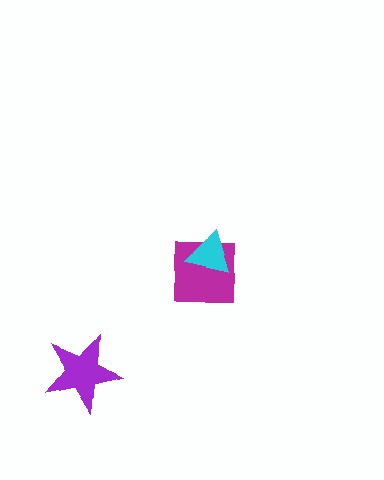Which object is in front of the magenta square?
The cyan triangle is in front of the magenta square.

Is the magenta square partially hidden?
Yes, it is partially covered by another shape.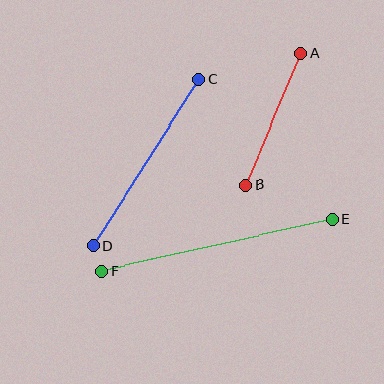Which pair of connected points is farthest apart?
Points E and F are farthest apart.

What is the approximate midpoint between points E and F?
The midpoint is at approximately (217, 245) pixels.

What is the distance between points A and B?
The distance is approximately 143 pixels.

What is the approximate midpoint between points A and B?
The midpoint is at approximately (273, 119) pixels.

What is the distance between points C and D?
The distance is approximately 197 pixels.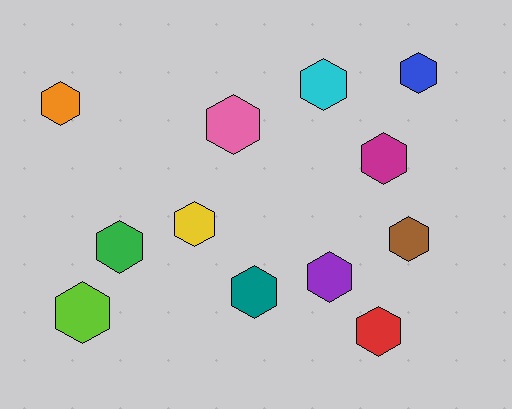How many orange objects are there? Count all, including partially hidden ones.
There is 1 orange object.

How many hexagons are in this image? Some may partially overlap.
There are 12 hexagons.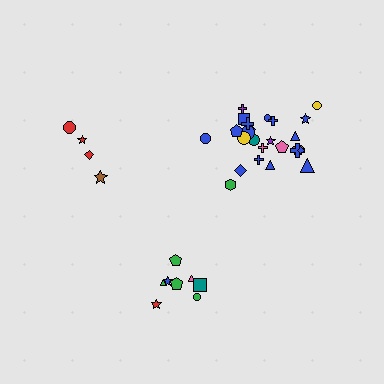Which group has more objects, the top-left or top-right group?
The top-right group.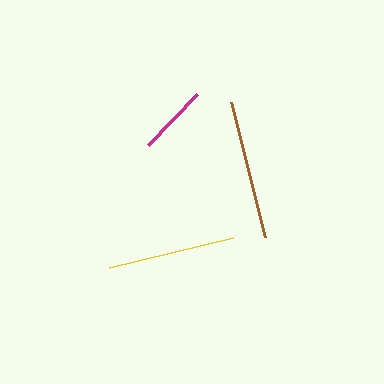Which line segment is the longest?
The brown line is the longest at approximately 139 pixels.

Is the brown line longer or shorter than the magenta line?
The brown line is longer than the magenta line.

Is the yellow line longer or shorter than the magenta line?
The yellow line is longer than the magenta line.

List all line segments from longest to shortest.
From longest to shortest: brown, yellow, magenta.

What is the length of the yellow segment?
The yellow segment is approximately 127 pixels long.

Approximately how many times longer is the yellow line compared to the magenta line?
The yellow line is approximately 1.8 times the length of the magenta line.